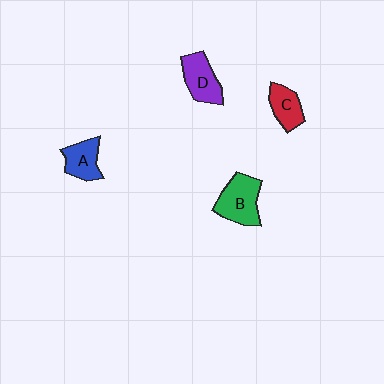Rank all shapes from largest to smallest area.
From largest to smallest: B (green), D (purple), A (blue), C (red).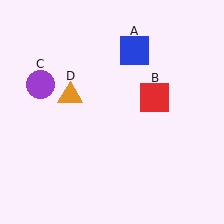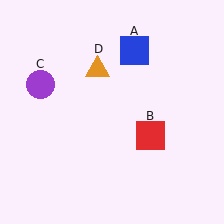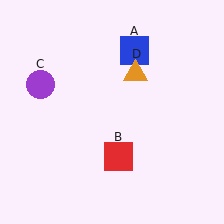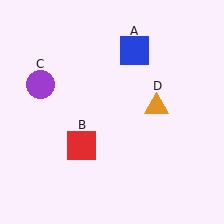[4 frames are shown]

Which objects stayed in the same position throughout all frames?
Blue square (object A) and purple circle (object C) remained stationary.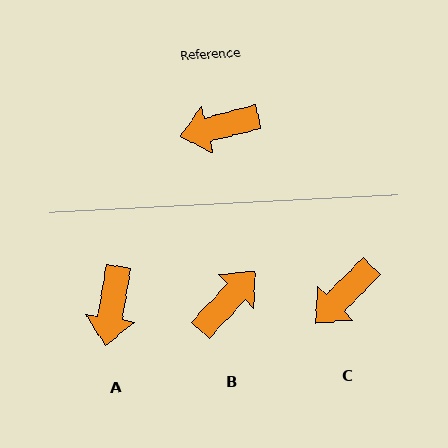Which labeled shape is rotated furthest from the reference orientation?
B, about 147 degrees away.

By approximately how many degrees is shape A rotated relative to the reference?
Approximately 67 degrees counter-clockwise.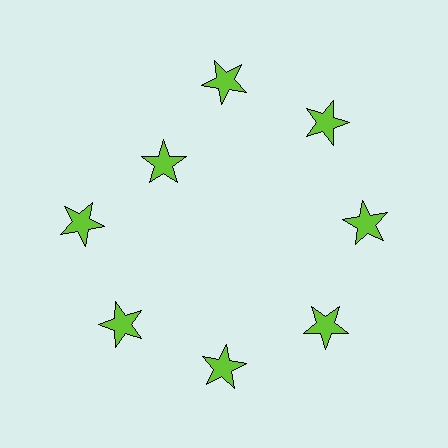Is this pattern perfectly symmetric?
No. The 8 lime stars are arranged in a ring, but one element near the 10 o'clock position is pulled inward toward the center, breaking the 8-fold rotational symmetry.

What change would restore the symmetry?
The symmetry would be restored by moving it outward, back onto the ring so that all 8 stars sit at equal angles and equal distance from the center.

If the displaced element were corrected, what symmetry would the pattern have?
It would have 8-fold rotational symmetry — the pattern would map onto itself every 45 degrees.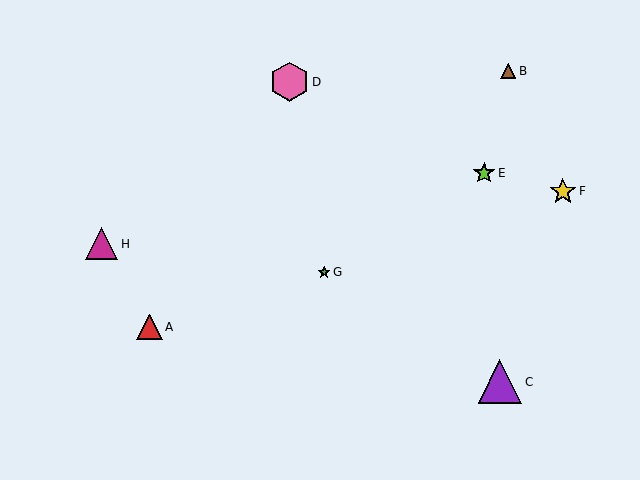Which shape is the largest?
The purple triangle (labeled C) is the largest.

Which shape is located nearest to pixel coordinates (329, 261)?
The green star (labeled G) at (324, 272) is nearest to that location.